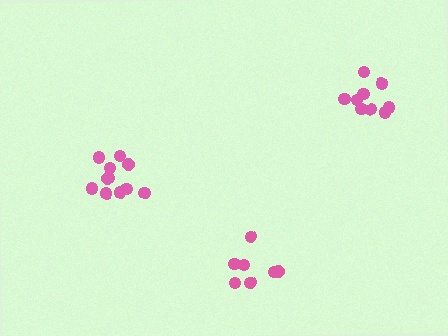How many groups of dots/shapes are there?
There are 3 groups.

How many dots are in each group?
Group 1: 11 dots, Group 2: 9 dots, Group 3: 7 dots (27 total).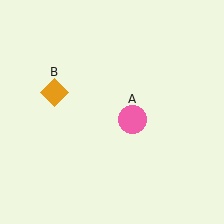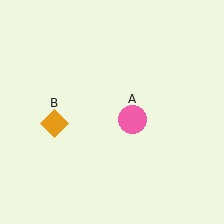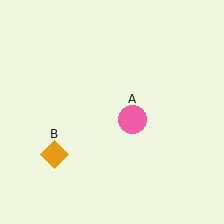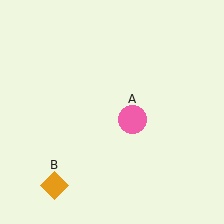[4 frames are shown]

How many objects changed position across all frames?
1 object changed position: orange diamond (object B).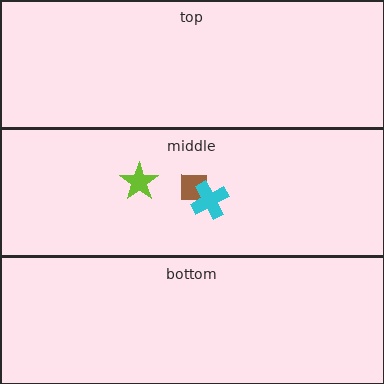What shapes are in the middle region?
The brown square, the lime star, the cyan cross.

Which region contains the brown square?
The middle region.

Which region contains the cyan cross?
The middle region.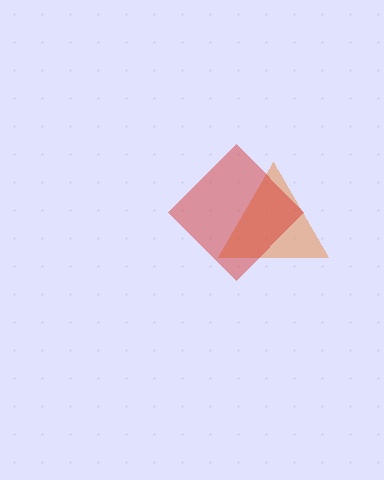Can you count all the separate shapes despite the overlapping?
Yes, there are 2 separate shapes.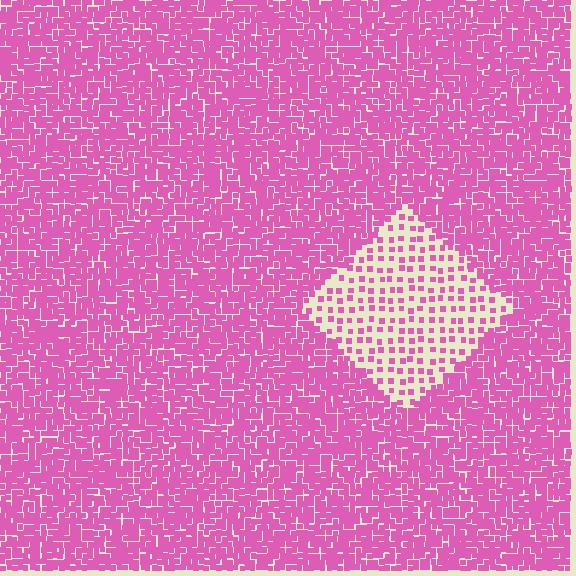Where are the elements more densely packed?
The elements are more densely packed outside the diamond boundary.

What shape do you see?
I see a diamond.